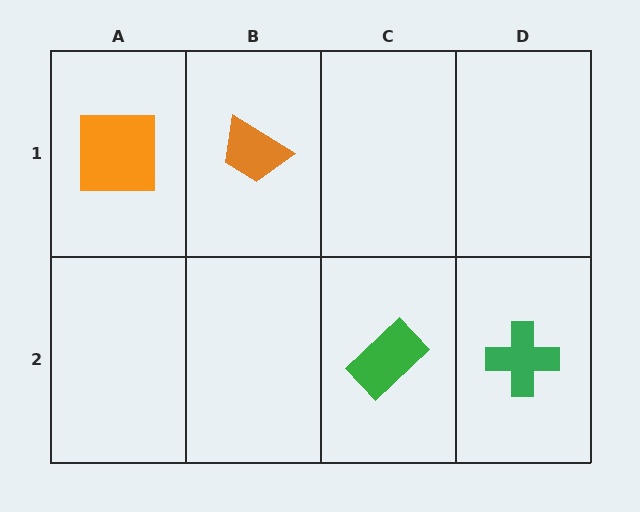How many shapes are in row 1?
2 shapes.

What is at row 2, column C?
A green rectangle.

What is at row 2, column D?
A green cross.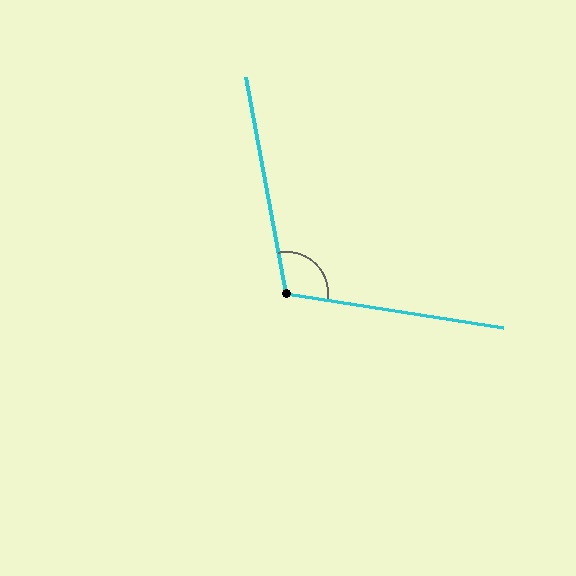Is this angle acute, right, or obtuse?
It is obtuse.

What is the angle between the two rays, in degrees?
Approximately 109 degrees.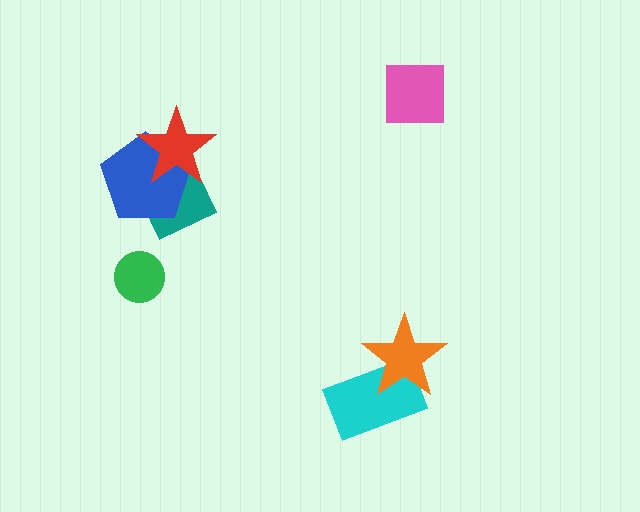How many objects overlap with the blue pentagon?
2 objects overlap with the blue pentagon.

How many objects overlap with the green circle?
0 objects overlap with the green circle.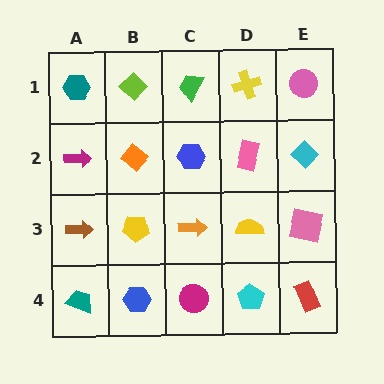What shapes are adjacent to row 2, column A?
A teal hexagon (row 1, column A), a brown arrow (row 3, column A), an orange diamond (row 2, column B).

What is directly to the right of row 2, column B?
A blue hexagon.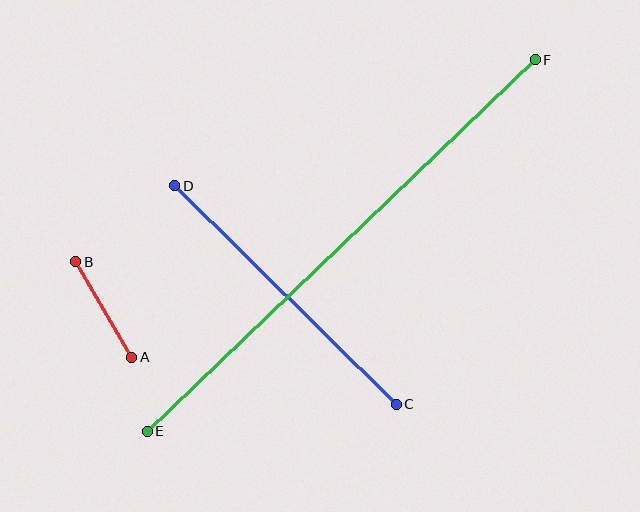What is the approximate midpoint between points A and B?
The midpoint is at approximately (104, 309) pixels.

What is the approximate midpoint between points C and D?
The midpoint is at approximately (285, 295) pixels.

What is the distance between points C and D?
The distance is approximately 311 pixels.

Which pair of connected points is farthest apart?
Points E and F are farthest apart.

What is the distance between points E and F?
The distance is approximately 537 pixels.